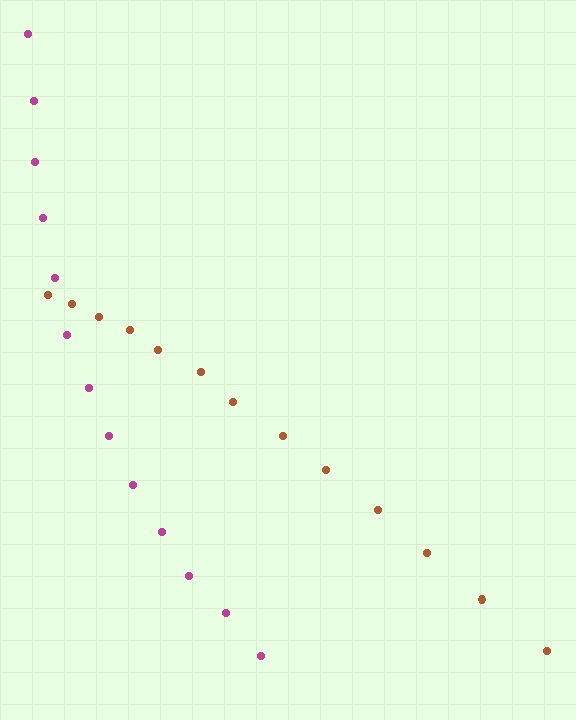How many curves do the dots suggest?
There are 2 distinct paths.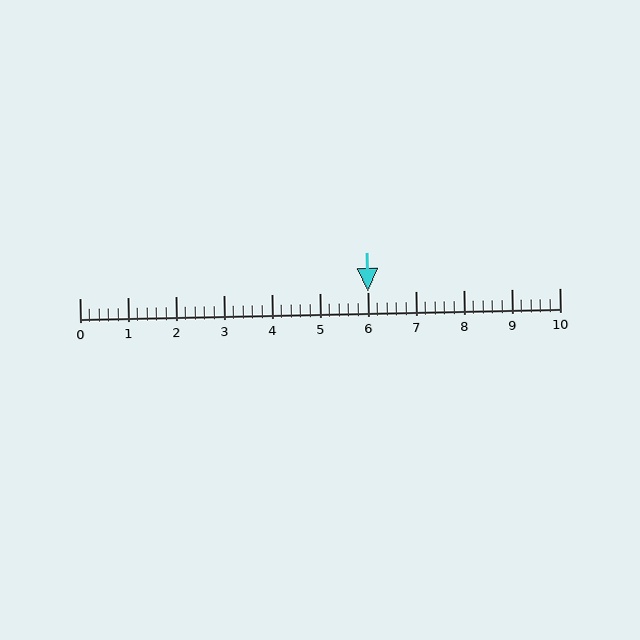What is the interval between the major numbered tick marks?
The major tick marks are spaced 1 units apart.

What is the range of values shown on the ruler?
The ruler shows values from 0 to 10.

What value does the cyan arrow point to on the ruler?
The cyan arrow points to approximately 6.0.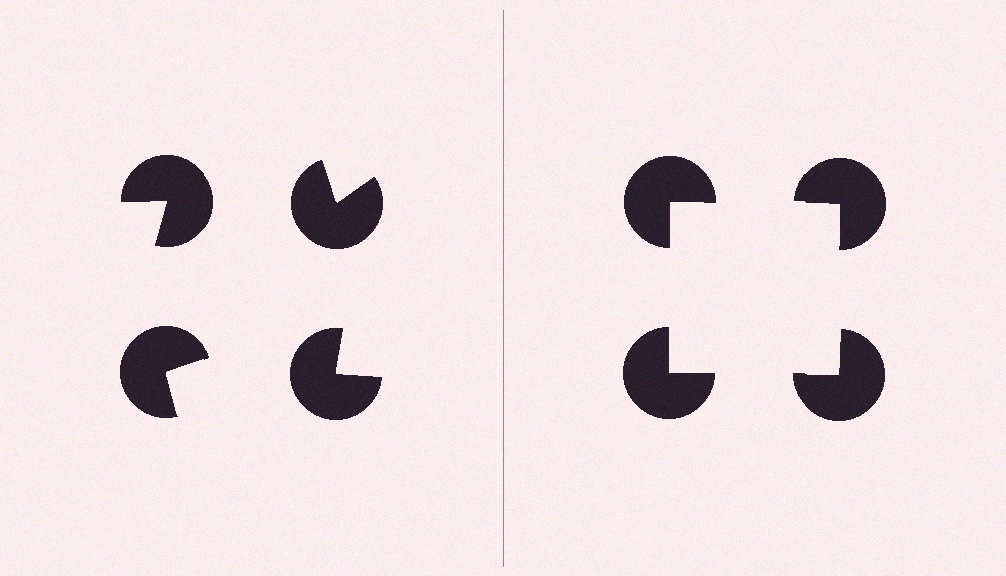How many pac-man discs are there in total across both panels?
8 — 4 on each side.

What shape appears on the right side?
An illusory square.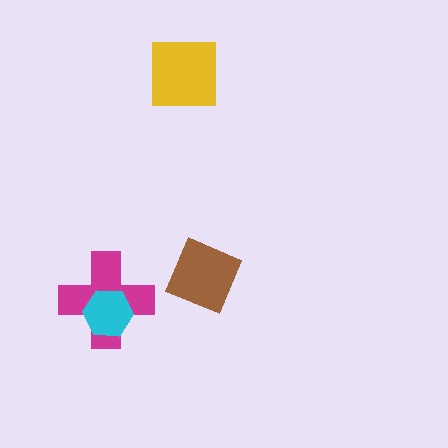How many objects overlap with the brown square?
0 objects overlap with the brown square.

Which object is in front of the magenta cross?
The cyan hexagon is in front of the magenta cross.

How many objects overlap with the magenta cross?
1 object overlaps with the magenta cross.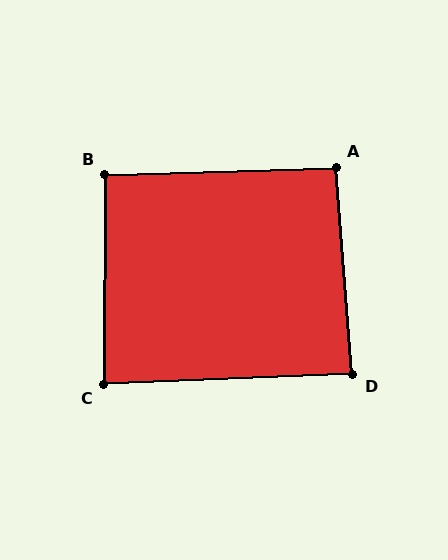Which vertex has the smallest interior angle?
C, at approximately 87 degrees.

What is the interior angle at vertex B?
Approximately 92 degrees (approximately right).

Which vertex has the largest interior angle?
A, at approximately 93 degrees.